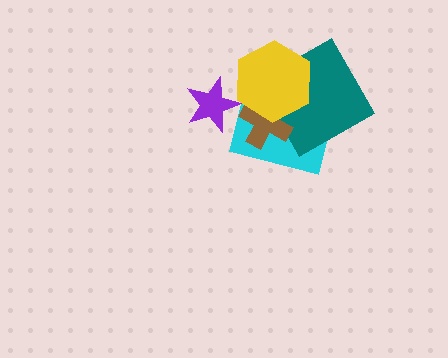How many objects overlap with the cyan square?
3 objects overlap with the cyan square.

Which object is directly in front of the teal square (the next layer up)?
The brown cross is directly in front of the teal square.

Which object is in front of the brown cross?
The yellow hexagon is in front of the brown cross.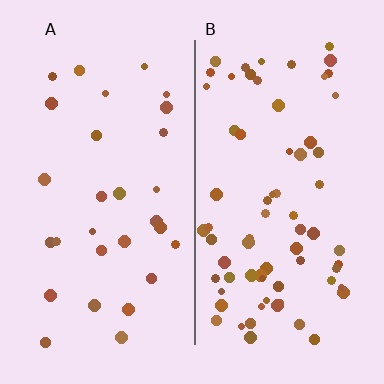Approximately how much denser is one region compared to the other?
Approximately 2.5× — region B over region A.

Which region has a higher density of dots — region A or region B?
B (the right).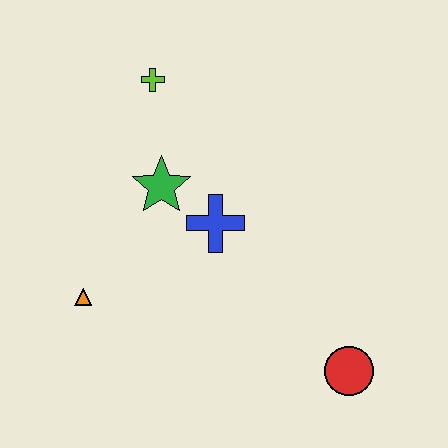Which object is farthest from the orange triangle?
The red circle is farthest from the orange triangle.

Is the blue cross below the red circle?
No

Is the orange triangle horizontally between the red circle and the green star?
No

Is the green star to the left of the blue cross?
Yes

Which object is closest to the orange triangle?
The green star is closest to the orange triangle.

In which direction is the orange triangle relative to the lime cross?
The orange triangle is below the lime cross.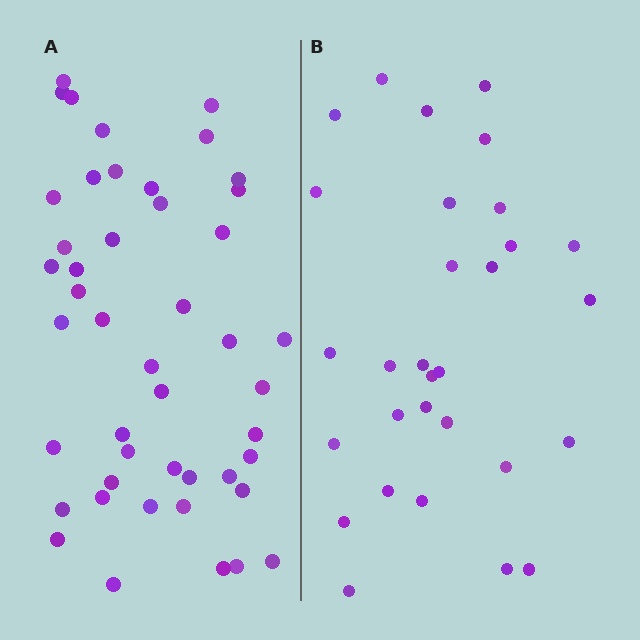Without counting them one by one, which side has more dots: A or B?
Region A (the left region) has more dots.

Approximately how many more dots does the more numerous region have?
Region A has approximately 15 more dots than region B.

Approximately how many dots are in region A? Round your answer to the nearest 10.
About 50 dots. (The exact count is 46, which rounds to 50.)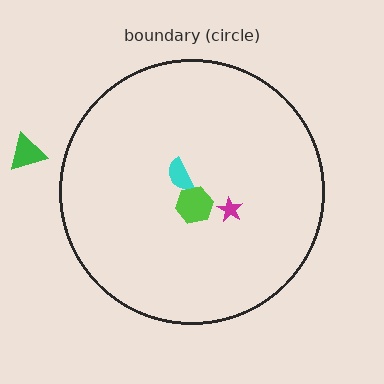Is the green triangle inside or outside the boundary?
Outside.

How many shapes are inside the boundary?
3 inside, 1 outside.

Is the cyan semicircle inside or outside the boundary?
Inside.